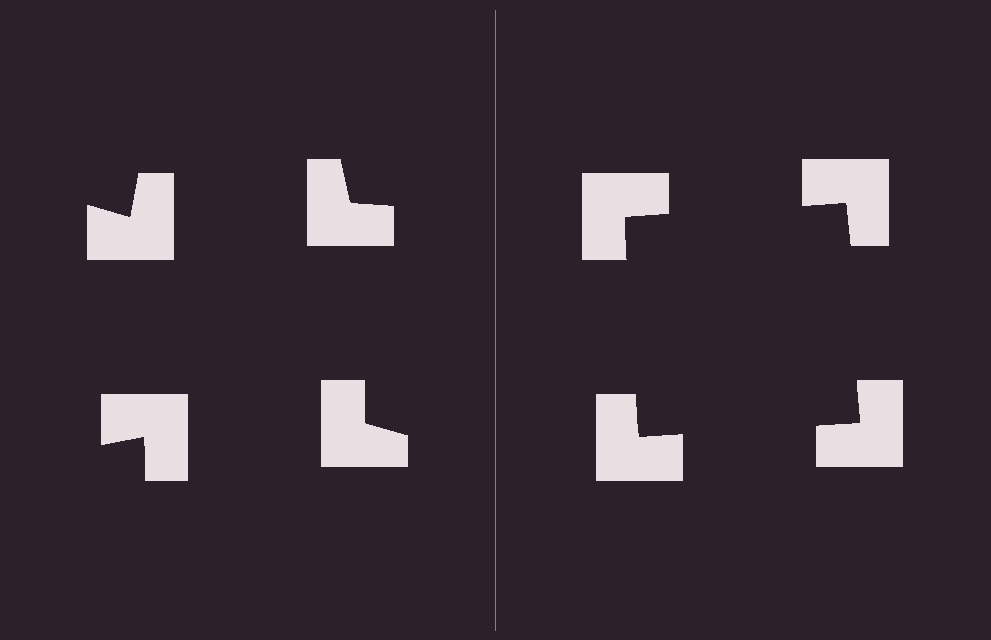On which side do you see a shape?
An illusory square appears on the right side. On the left side the wedge cuts are rotated, so no coherent shape forms.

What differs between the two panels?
The notched squares are positioned identically on both sides; only the wedge orientations differ. On the right they align to a square; on the left they are misaligned.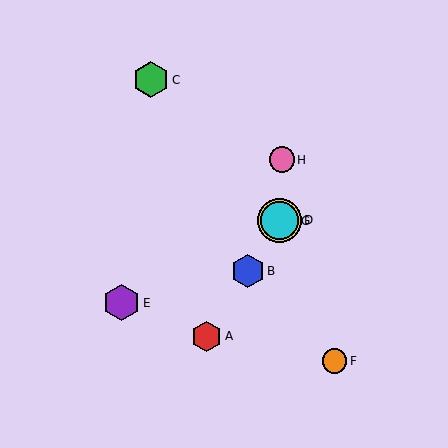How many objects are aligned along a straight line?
4 objects (A, B, D, G) are aligned along a straight line.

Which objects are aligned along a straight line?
Objects A, B, D, G are aligned along a straight line.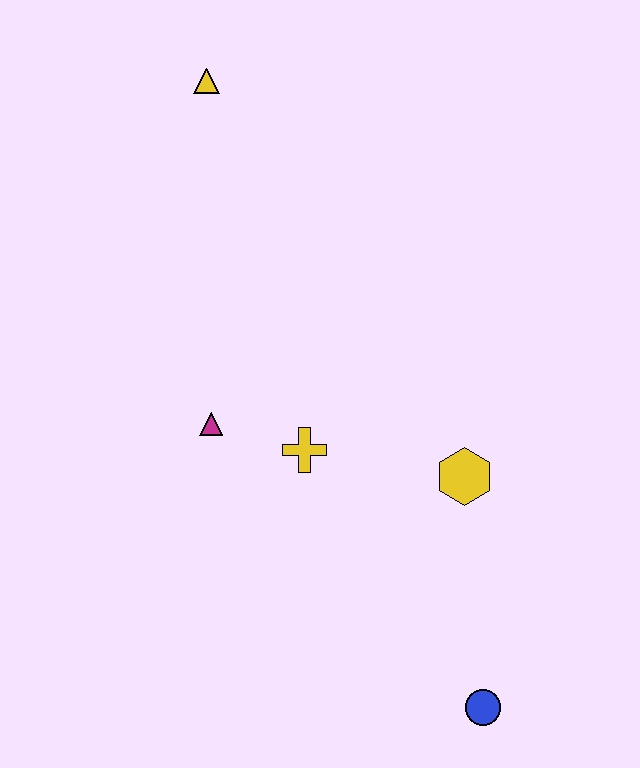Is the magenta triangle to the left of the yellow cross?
Yes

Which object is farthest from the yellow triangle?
The blue circle is farthest from the yellow triangle.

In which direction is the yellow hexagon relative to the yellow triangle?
The yellow hexagon is below the yellow triangle.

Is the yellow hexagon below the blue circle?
No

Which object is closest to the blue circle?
The yellow hexagon is closest to the blue circle.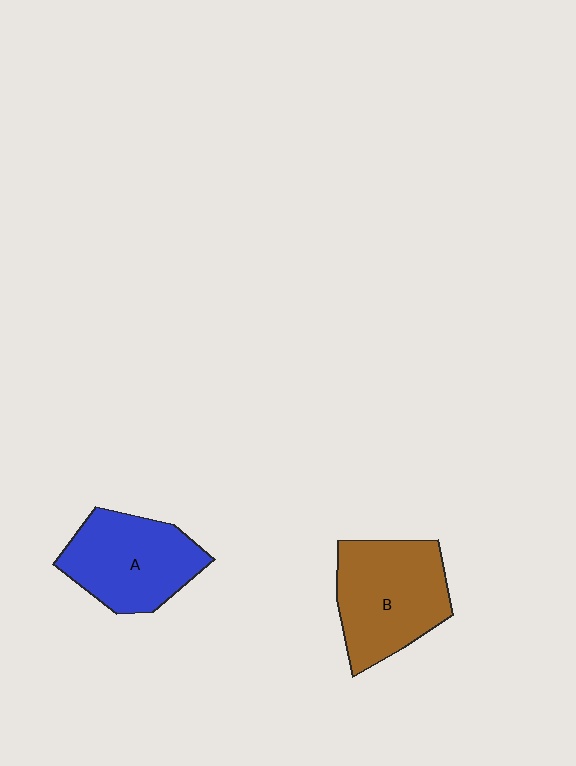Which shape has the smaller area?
Shape A (blue).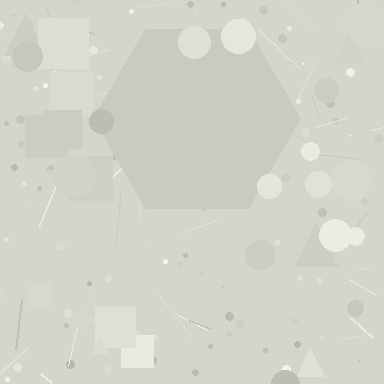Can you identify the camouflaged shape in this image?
The camouflaged shape is a hexagon.